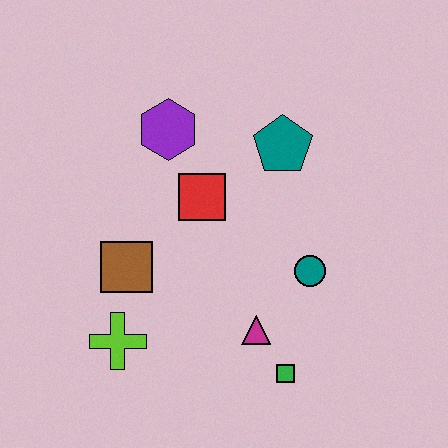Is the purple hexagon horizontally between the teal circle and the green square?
No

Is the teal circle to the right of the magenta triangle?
Yes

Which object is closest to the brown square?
The lime cross is closest to the brown square.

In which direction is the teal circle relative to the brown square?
The teal circle is to the right of the brown square.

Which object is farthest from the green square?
The purple hexagon is farthest from the green square.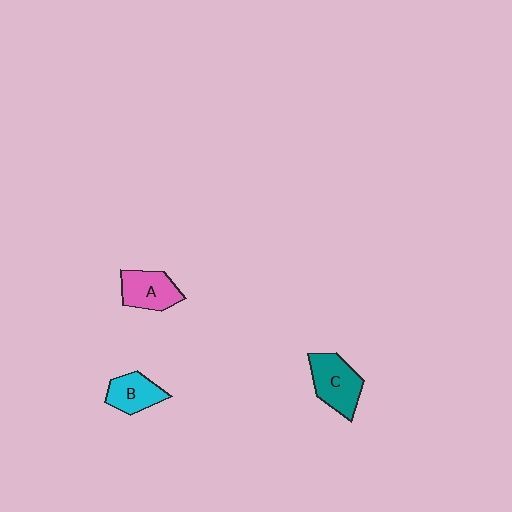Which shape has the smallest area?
Shape B (cyan).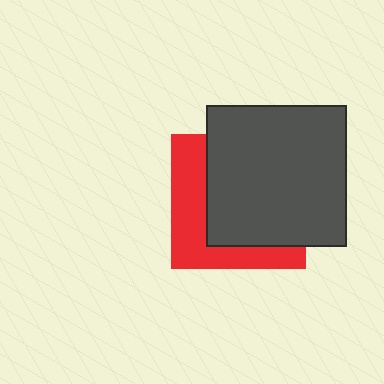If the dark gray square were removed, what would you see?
You would see the complete red square.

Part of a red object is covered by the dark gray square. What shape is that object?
It is a square.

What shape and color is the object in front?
The object in front is a dark gray square.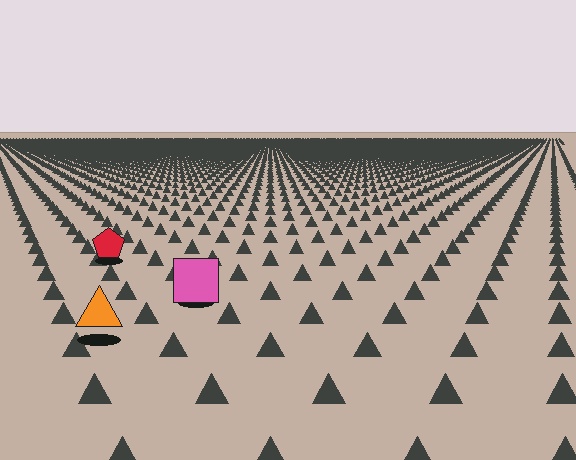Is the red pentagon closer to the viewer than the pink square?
No. The pink square is closer — you can tell from the texture gradient: the ground texture is coarser near it.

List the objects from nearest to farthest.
From nearest to farthest: the orange triangle, the pink square, the red pentagon.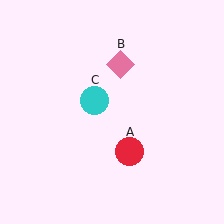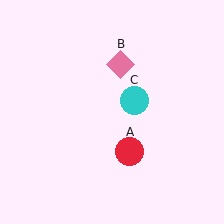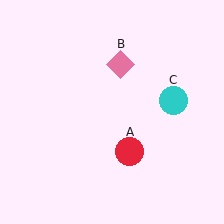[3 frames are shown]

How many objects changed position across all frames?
1 object changed position: cyan circle (object C).